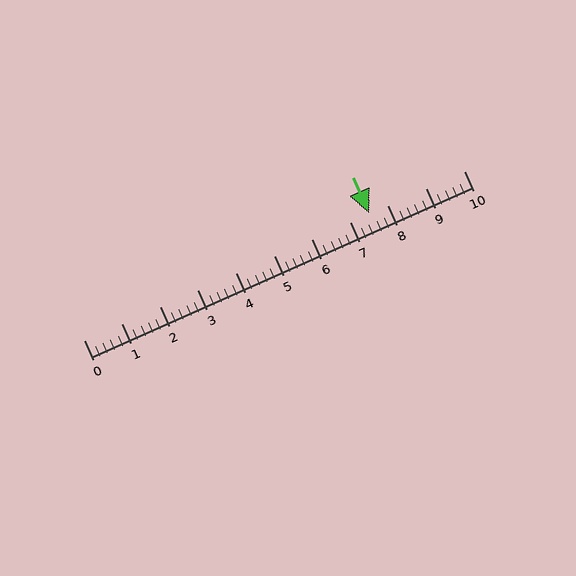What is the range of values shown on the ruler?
The ruler shows values from 0 to 10.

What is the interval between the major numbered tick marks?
The major tick marks are spaced 1 units apart.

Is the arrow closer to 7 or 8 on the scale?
The arrow is closer to 8.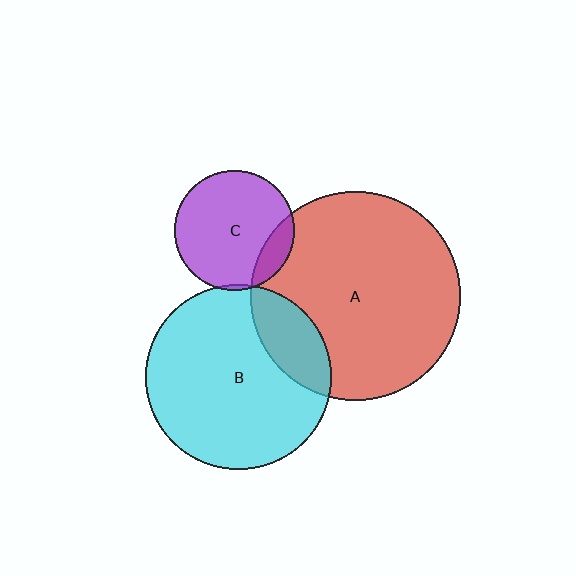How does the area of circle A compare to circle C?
Approximately 3.1 times.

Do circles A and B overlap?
Yes.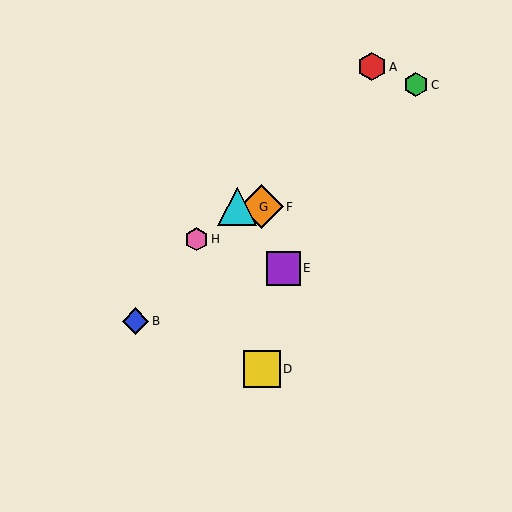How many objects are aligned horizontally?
2 objects (F, G) are aligned horizontally.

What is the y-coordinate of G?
Object G is at y≈207.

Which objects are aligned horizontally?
Objects F, G are aligned horizontally.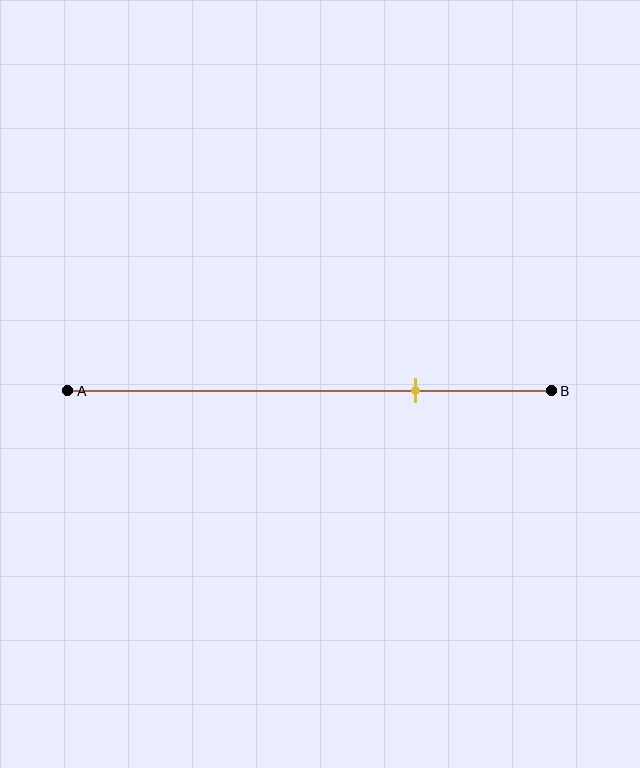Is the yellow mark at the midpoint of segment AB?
No, the mark is at about 70% from A, not at the 50% midpoint.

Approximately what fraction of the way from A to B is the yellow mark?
The yellow mark is approximately 70% of the way from A to B.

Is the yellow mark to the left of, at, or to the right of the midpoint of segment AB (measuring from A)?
The yellow mark is to the right of the midpoint of segment AB.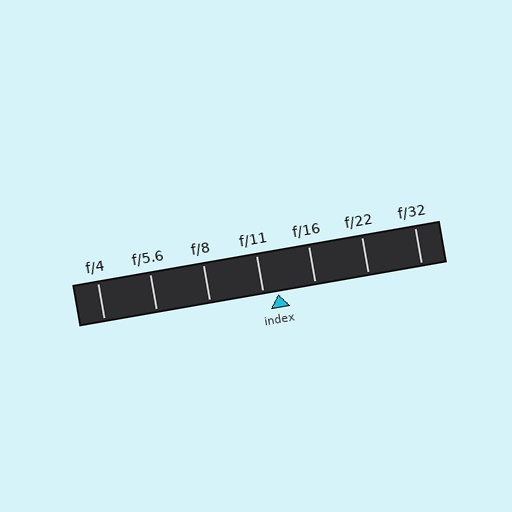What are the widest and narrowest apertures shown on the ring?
The widest aperture shown is f/4 and the narrowest is f/32.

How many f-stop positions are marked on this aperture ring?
There are 7 f-stop positions marked.